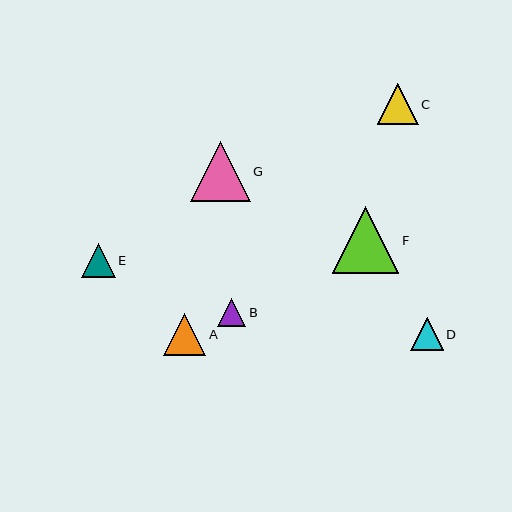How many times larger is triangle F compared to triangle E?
Triangle F is approximately 2.0 times the size of triangle E.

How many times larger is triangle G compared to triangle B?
Triangle G is approximately 2.1 times the size of triangle B.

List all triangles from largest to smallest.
From largest to smallest: F, G, A, C, E, D, B.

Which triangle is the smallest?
Triangle B is the smallest with a size of approximately 28 pixels.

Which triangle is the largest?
Triangle F is the largest with a size of approximately 66 pixels.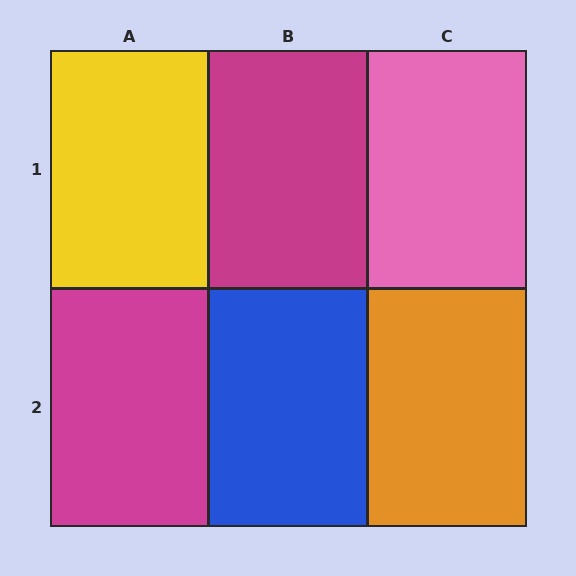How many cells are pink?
1 cell is pink.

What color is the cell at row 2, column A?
Magenta.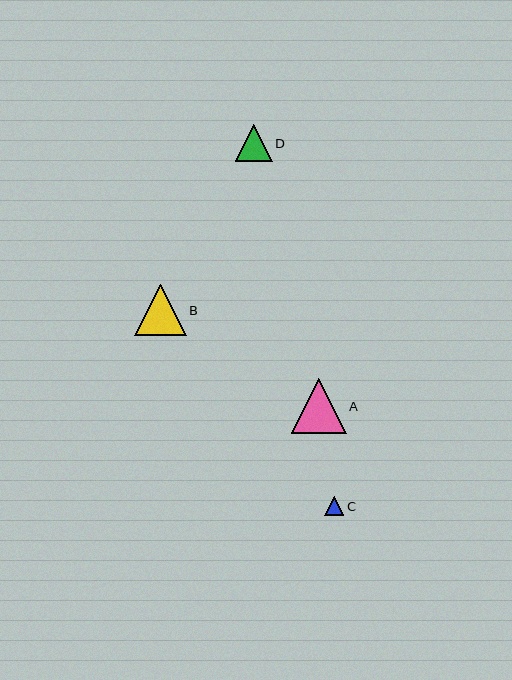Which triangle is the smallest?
Triangle C is the smallest with a size of approximately 19 pixels.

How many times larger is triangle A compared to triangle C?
Triangle A is approximately 2.9 times the size of triangle C.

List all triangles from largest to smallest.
From largest to smallest: A, B, D, C.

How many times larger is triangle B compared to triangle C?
Triangle B is approximately 2.7 times the size of triangle C.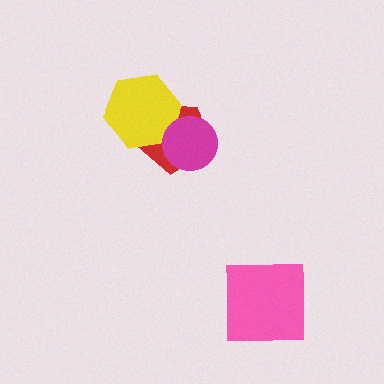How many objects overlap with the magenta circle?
2 objects overlap with the magenta circle.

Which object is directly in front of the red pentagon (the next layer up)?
The yellow hexagon is directly in front of the red pentagon.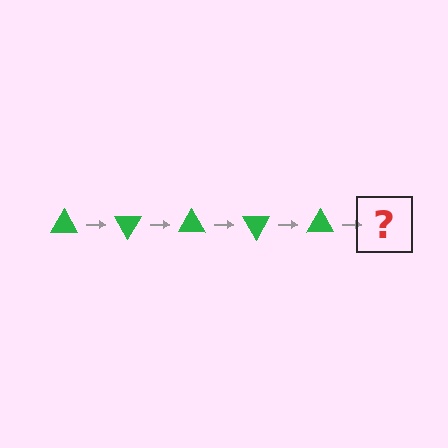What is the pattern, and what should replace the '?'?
The pattern is that the triangle rotates 60 degrees each step. The '?' should be a green triangle rotated 300 degrees.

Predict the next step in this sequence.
The next step is a green triangle rotated 300 degrees.